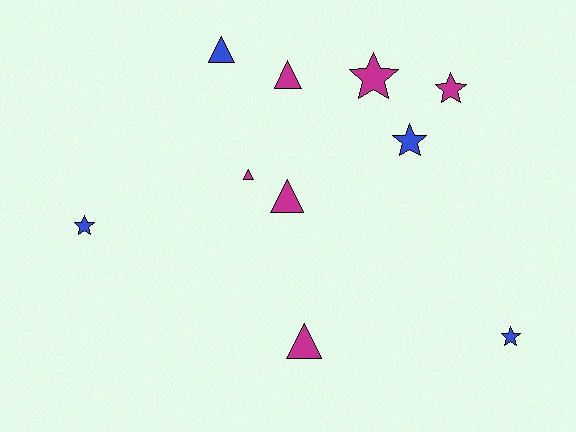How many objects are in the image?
There are 10 objects.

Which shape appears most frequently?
Triangle, with 5 objects.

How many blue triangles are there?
There is 1 blue triangle.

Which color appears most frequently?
Magenta, with 6 objects.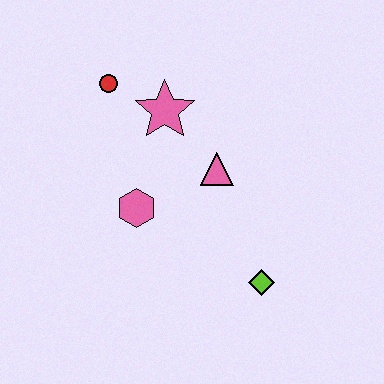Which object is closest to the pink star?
The red circle is closest to the pink star.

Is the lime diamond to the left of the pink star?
No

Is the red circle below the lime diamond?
No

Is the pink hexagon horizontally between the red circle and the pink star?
Yes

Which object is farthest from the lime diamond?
The red circle is farthest from the lime diamond.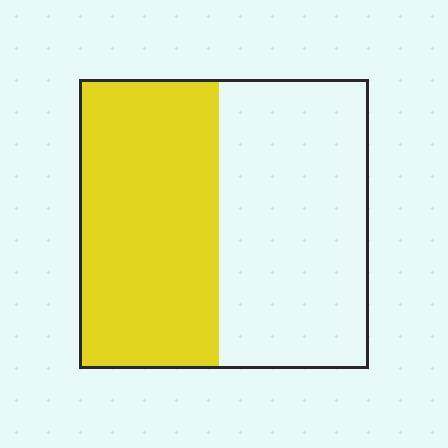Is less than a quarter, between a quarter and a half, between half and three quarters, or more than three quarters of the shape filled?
Between a quarter and a half.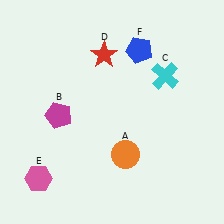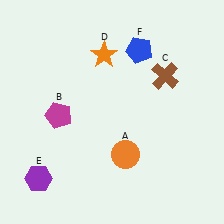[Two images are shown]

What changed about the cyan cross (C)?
In Image 1, C is cyan. In Image 2, it changed to brown.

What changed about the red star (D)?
In Image 1, D is red. In Image 2, it changed to orange.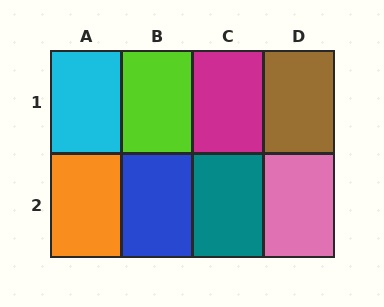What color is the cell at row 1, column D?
Brown.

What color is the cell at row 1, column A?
Cyan.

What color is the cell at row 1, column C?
Magenta.